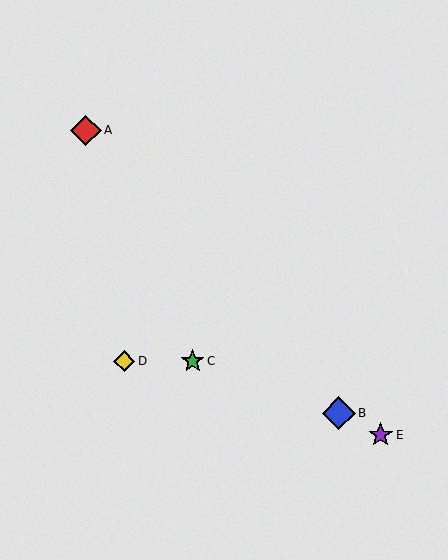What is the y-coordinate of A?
Object A is at y≈131.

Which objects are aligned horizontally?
Objects C, D are aligned horizontally.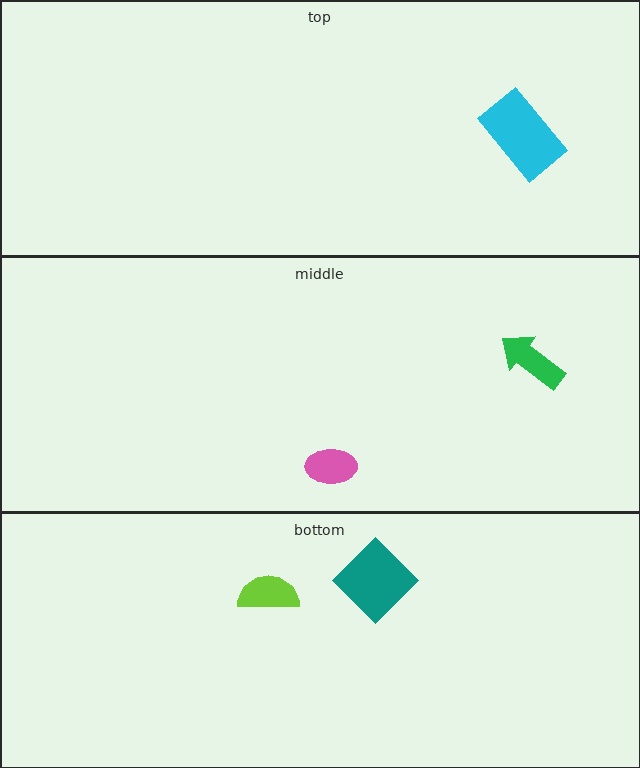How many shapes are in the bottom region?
2.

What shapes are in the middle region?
The pink ellipse, the green arrow.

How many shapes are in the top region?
1.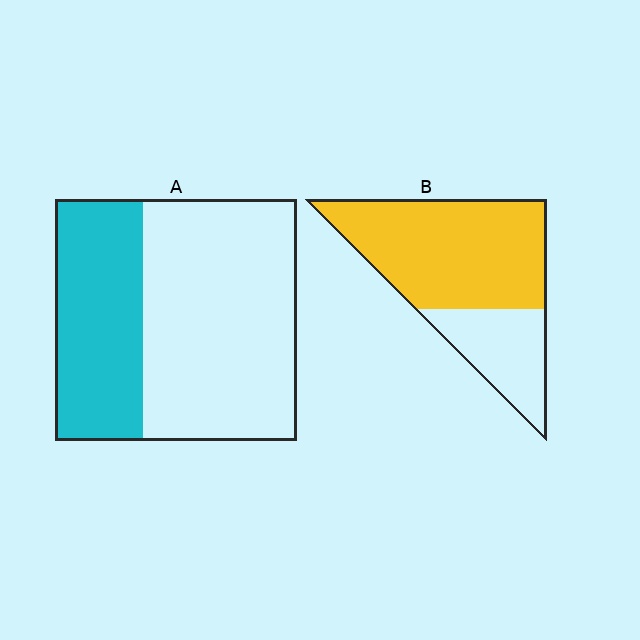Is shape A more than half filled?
No.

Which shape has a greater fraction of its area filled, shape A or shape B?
Shape B.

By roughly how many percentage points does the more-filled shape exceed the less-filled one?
By roughly 35 percentage points (B over A).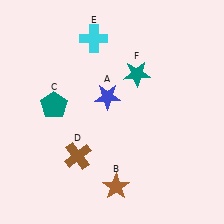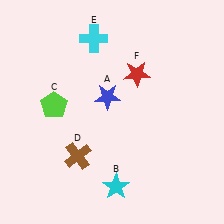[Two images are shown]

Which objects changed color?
B changed from brown to cyan. C changed from teal to lime. F changed from teal to red.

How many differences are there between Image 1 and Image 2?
There are 3 differences between the two images.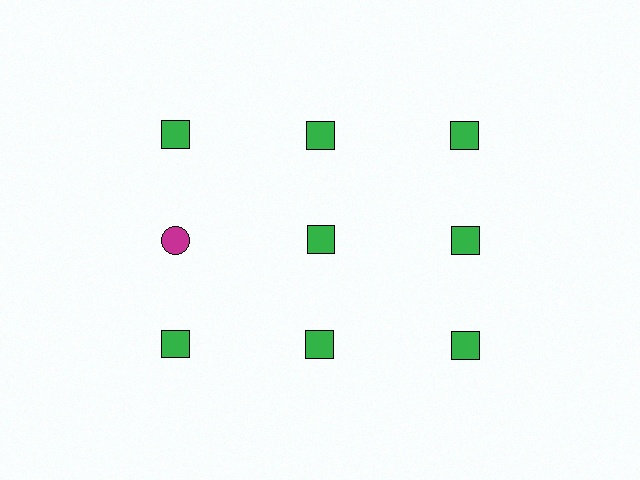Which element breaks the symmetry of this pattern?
The magenta circle in the second row, leftmost column breaks the symmetry. All other shapes are green squares.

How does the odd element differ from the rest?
It differs in both color (magenta instead of green) and shape (circle instead of square).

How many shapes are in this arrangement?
There are 9 shapes arranged in a grid pattern.